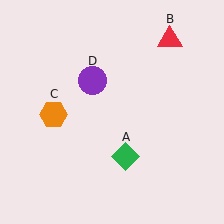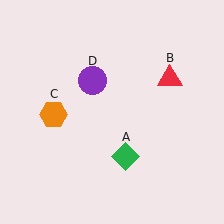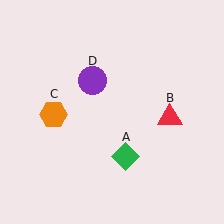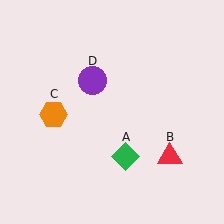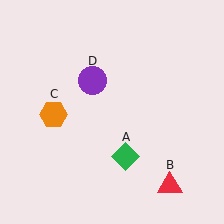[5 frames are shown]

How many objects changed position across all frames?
1 object changed position: red triangle (object B).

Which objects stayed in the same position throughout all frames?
Green diamond (object A) and orange hexagon (object C) and purple circle (object D) remained stationary.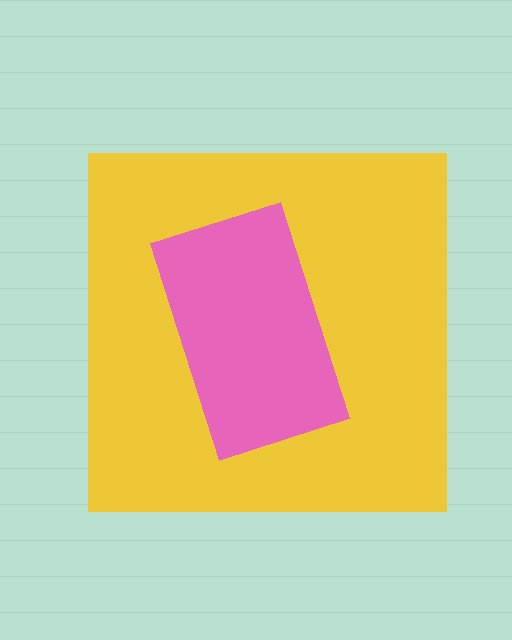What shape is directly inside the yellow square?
The pink rectangle.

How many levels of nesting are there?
2.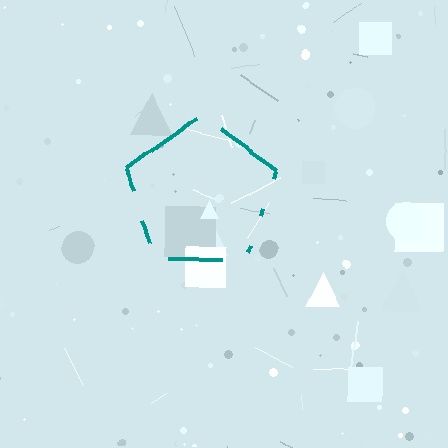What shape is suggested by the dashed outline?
The dashed outline suggests a pentagon.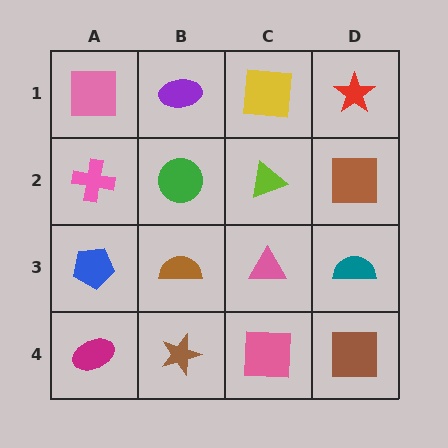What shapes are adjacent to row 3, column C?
A lime triangle (row 2, column C), a pink square (row 4, column C), a brown semicircle (row 3, column B), a teal semicircle (row 3, column D).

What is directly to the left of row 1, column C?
A purple ellipse.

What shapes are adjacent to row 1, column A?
A pink cross (row 2, column A), a purple ellipse (row 1, column B).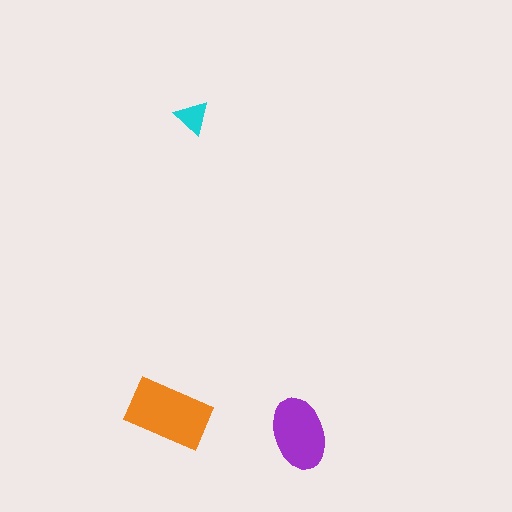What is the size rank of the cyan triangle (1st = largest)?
3rd.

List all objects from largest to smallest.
The orange rectangle, the purple ellipse, the cyan triangle.